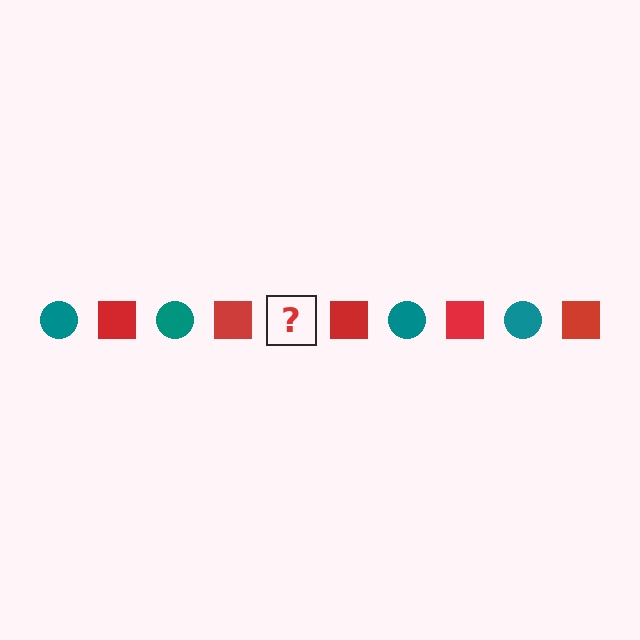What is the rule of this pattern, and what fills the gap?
The rule is that the pattern alternates between teal circle and red square. The gap should be filled with a teal circle.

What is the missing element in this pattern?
The missing element is a teal circle.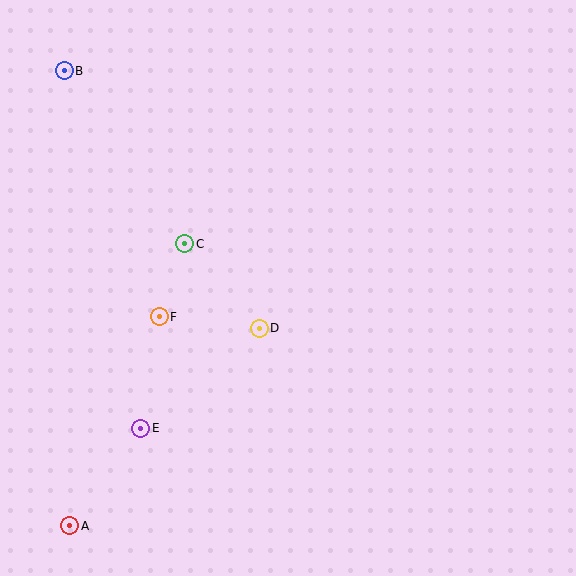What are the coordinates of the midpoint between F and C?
The midpoint between F and C is at (172, 280).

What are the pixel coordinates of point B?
Point B is at (64, 71).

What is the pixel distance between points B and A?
The distance between B and A is 455 pixels.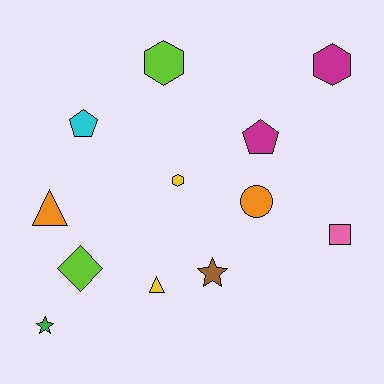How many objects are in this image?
There are 12 objects.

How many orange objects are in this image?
There are 2 orange objects.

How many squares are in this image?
There is 1 square.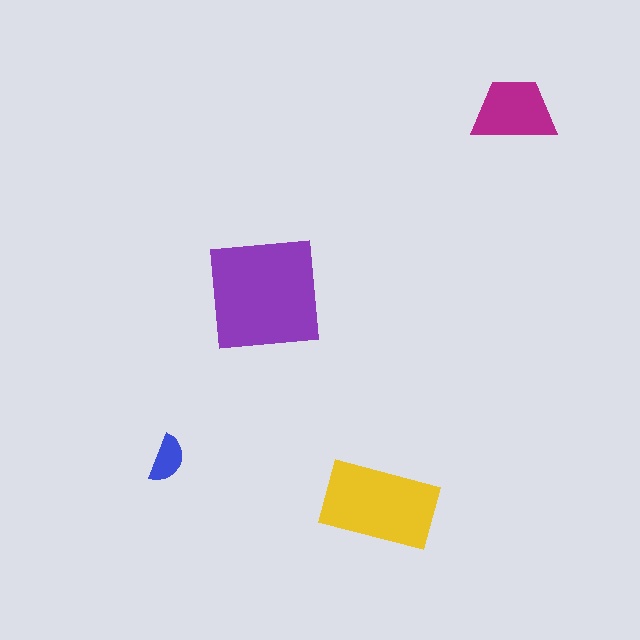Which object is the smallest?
The blue semicircle.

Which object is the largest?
The purple square.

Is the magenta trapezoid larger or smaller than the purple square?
Smaller.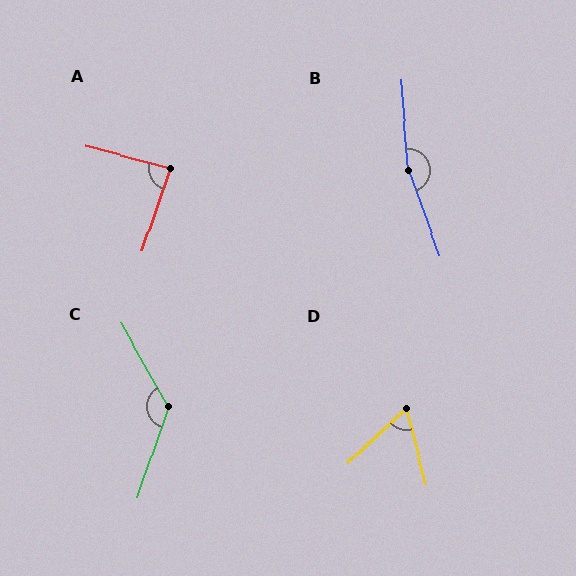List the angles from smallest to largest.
D (61°), A (86°), C (132°), B (164°).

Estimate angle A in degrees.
Approximately 86 degrees.